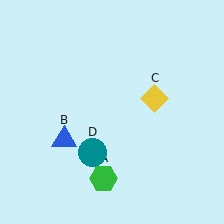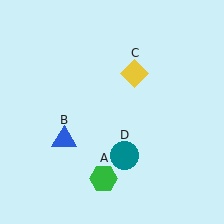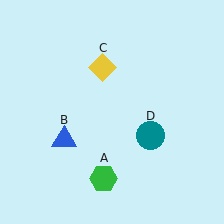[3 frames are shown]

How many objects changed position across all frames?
2 objects changed position: yellow diamond (object C), teal circle (object D).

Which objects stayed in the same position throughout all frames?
Green hexagon (object A) and blue triangle (object B) remained stationary.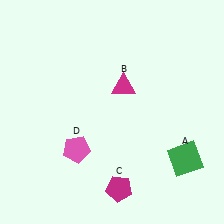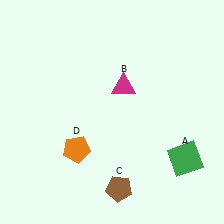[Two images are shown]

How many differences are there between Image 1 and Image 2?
There are 2 differences between the two images.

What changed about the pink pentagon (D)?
In Image 1, D is pink. In Image 2, it changed to orange.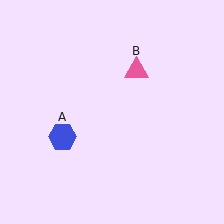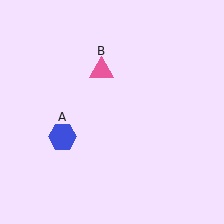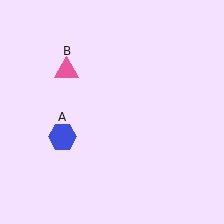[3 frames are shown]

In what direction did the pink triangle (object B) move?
The pink triangle (object B) moved left.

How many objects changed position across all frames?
1 object changed position: pink triangle (object B).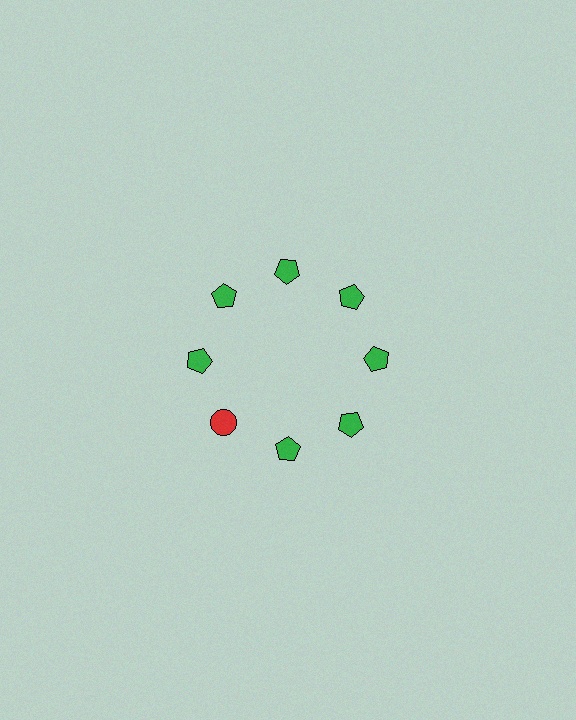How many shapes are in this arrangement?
There are 8 shapes arranged in a ring pattern.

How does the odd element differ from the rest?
It differs in both color (red instead of green) and shape (circle instead of pentagon).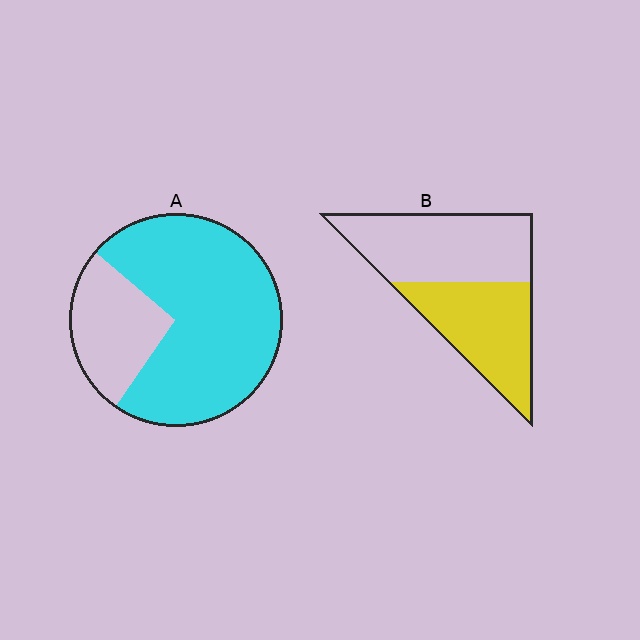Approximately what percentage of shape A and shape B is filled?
A is approximately 75% and B is approximately 45%.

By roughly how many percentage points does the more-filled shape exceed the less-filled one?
By roughly 30 percentage points (A over B).